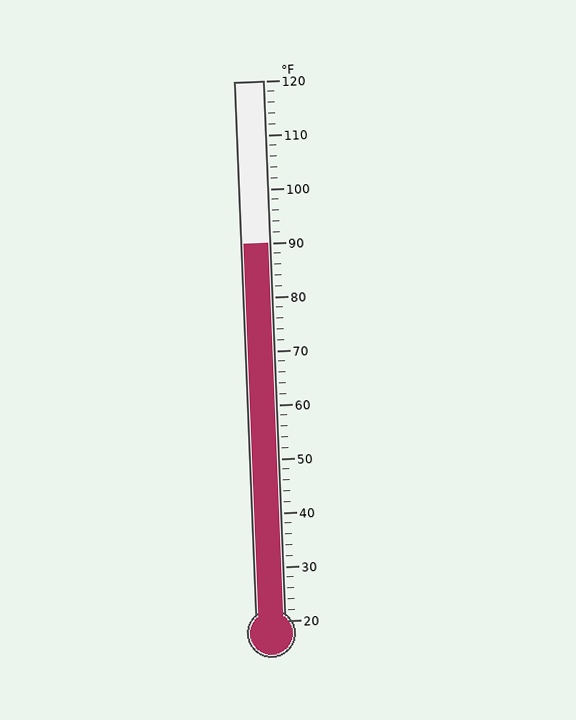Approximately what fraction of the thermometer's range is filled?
The thermometer is filled to approximately 70% of its range.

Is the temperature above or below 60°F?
The temperature is above 60°F.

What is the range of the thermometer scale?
The thermometer scale ranges from 20°F to 120°F.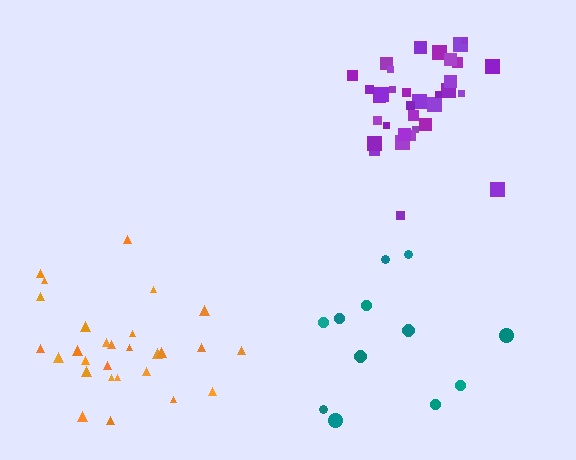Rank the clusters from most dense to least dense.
purple, orange, teal.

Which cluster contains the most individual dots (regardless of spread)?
Purple (35).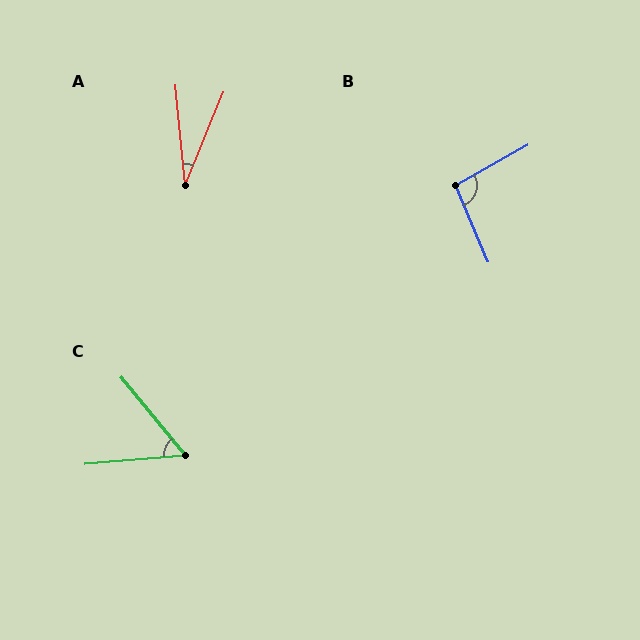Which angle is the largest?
B, at approximately 97 degrees.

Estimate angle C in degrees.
Approximately 55 degrees.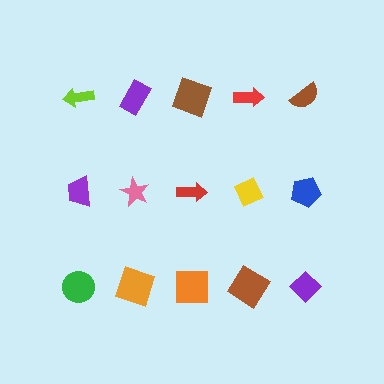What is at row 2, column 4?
A yellow diamond.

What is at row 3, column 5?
A purple diamond.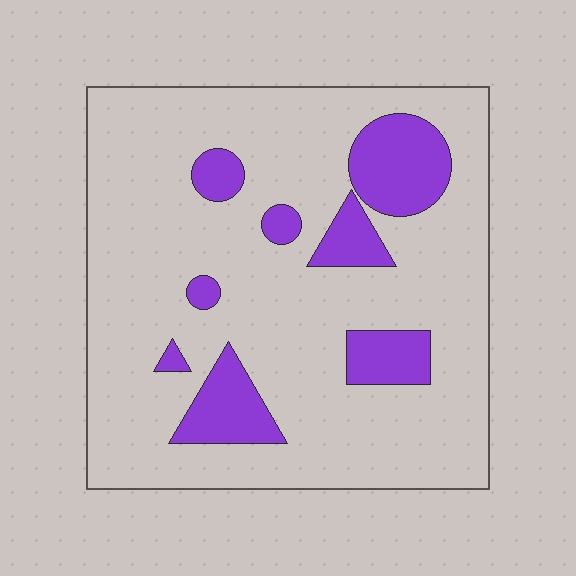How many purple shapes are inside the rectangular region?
8.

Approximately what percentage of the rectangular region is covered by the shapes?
Approximately 15%.